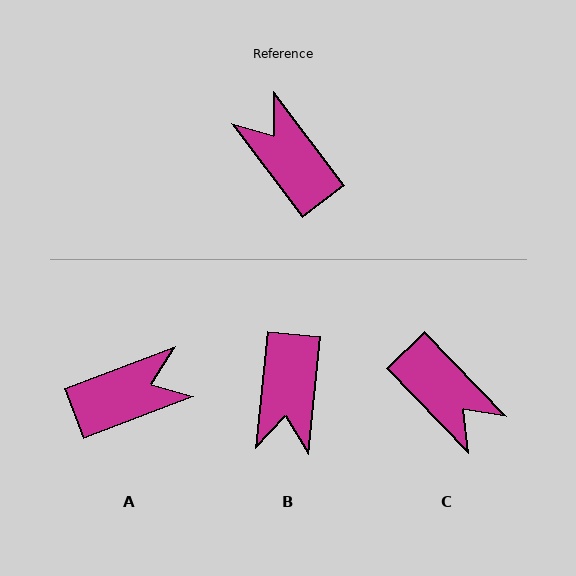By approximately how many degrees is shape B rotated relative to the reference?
Approximately 137 degrees counter-clockwise.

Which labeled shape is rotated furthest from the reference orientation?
C, about 173 degrees away.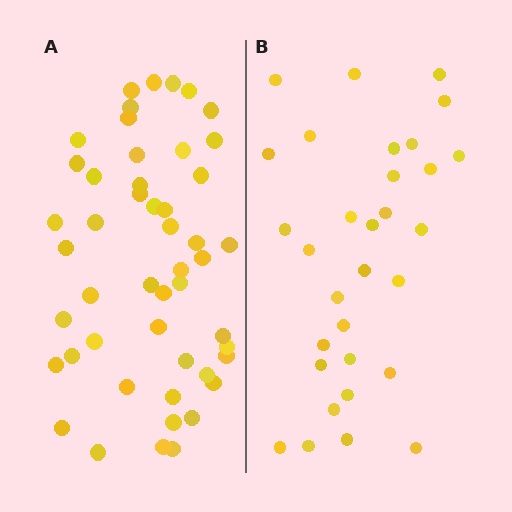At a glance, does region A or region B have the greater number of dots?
Region A (the left region) has more dots.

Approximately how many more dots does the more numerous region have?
Region A has approximately 20 more dots than region B.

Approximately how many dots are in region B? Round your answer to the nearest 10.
About 30 dots. (The exact count is 31, which rounds to 30.)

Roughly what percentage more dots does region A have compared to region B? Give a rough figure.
About 60% more.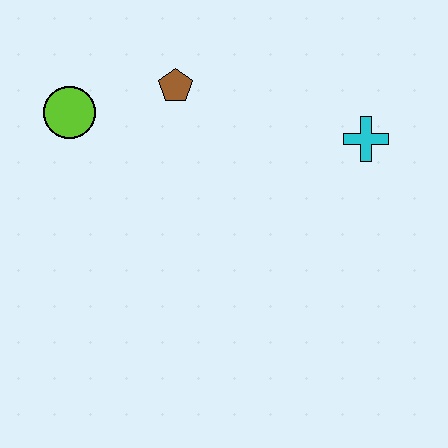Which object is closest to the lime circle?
The brown pentagon is closest to the lime circle.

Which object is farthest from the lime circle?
The cyan cross is farthest from the lime circle.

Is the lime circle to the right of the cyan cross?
No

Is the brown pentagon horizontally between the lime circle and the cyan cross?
Yes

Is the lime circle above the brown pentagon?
No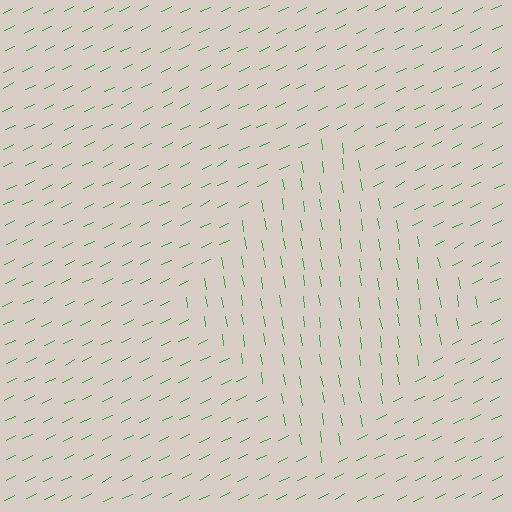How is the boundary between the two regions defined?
The boundary is defined purely by a change in line orientation (approximately 73 degrees difference). All lines are the same color and thickness.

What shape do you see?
I see a diamond.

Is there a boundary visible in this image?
Yes, there is a texture boundary formed by a change in line orientation.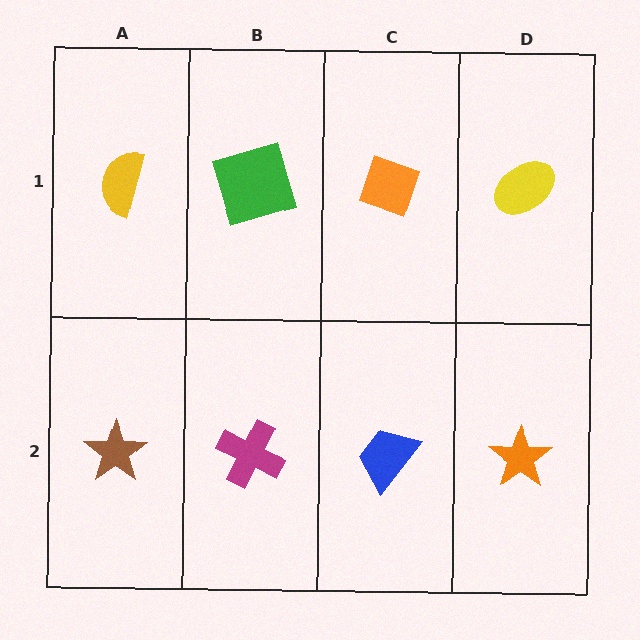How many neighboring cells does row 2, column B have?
3.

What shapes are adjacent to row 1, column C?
A blue trapezoid (row 2, column C), a green square (row 1, column B), a yellow ellipse (row 1, column D).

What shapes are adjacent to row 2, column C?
An orange diamond (row 1, column C), a magenta cross (row 2, column B), an orange star (row 2, column D).